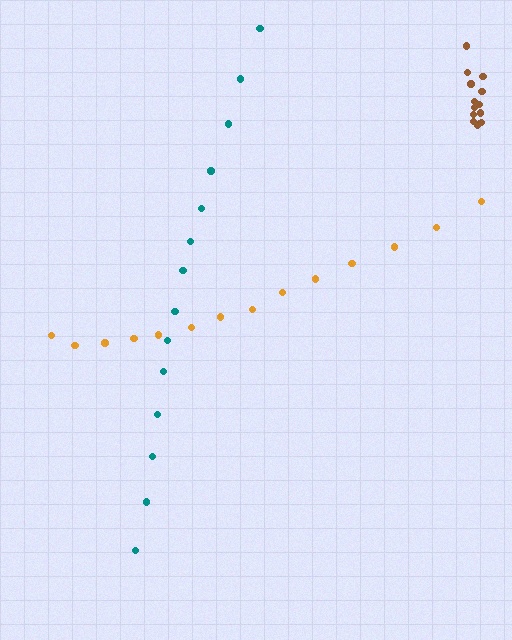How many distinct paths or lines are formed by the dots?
There are 3 distinct paths.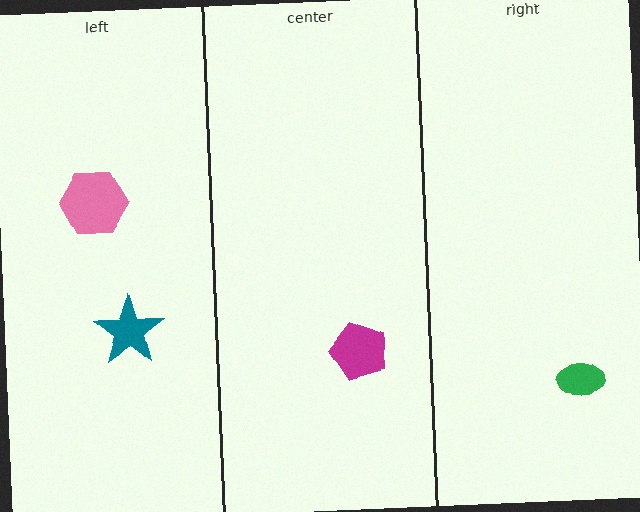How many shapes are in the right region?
1.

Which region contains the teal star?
The left region.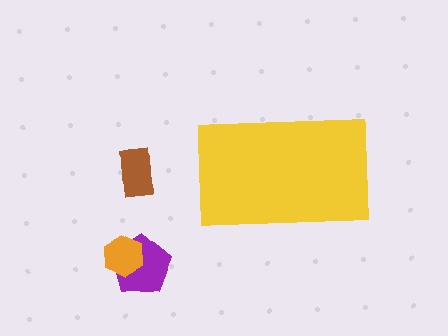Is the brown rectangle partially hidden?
No, the brown rectangle is fully visible.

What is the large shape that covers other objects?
A yellow rectangle.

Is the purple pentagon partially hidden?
No, the purple pentagon is fully visible.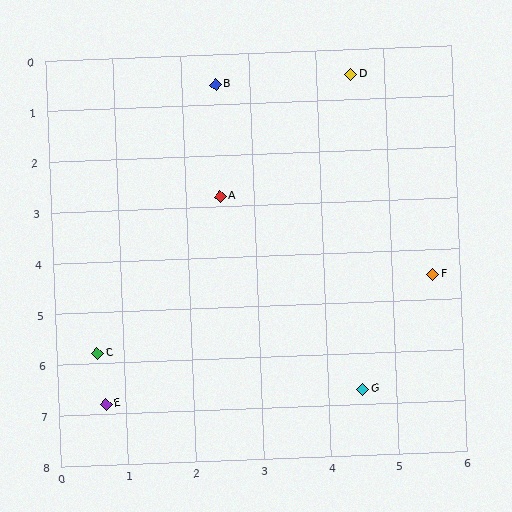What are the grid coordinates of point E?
Point E is at approximately (0.7, 6.8).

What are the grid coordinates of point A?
Point A is at approximately (2.5, 2.8).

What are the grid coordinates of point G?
Point G is at approximately (4.5, 6.7).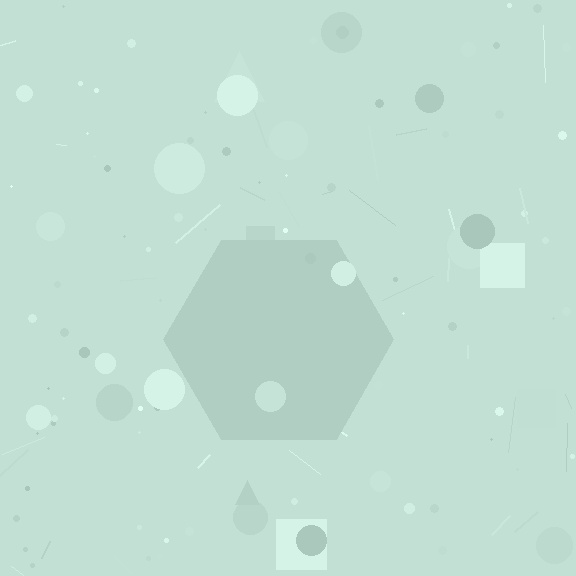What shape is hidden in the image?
A hexagon is hidden in the image.